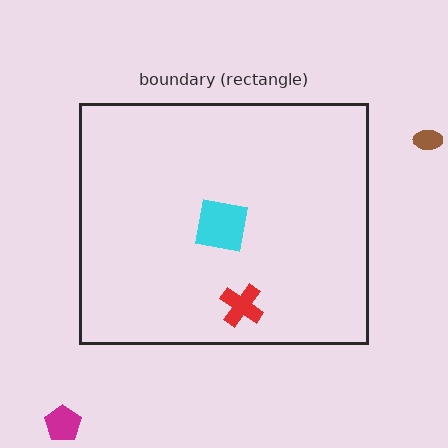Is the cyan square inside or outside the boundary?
Inside.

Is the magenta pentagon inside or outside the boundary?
Outside.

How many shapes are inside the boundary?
2 inside, 2 outside.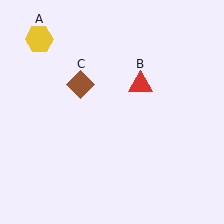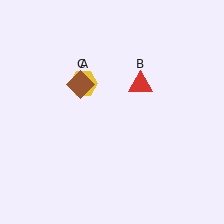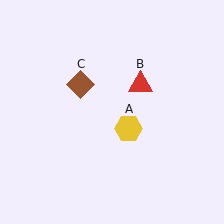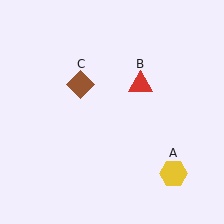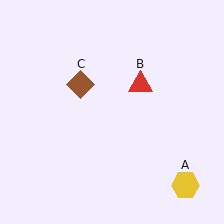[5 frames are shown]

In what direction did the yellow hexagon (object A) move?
The yellow hexagon (object A) moved down and to the right.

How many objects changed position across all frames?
1 object changed position: yellow hexagon (object A).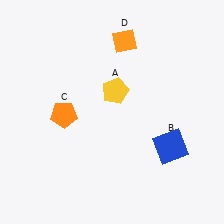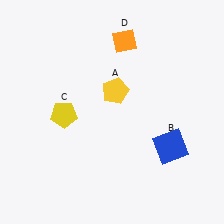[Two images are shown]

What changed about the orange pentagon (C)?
In Image 1, C is orange. In Image 2, it changed to yellow.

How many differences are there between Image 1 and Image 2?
There is 1 difference between the two images.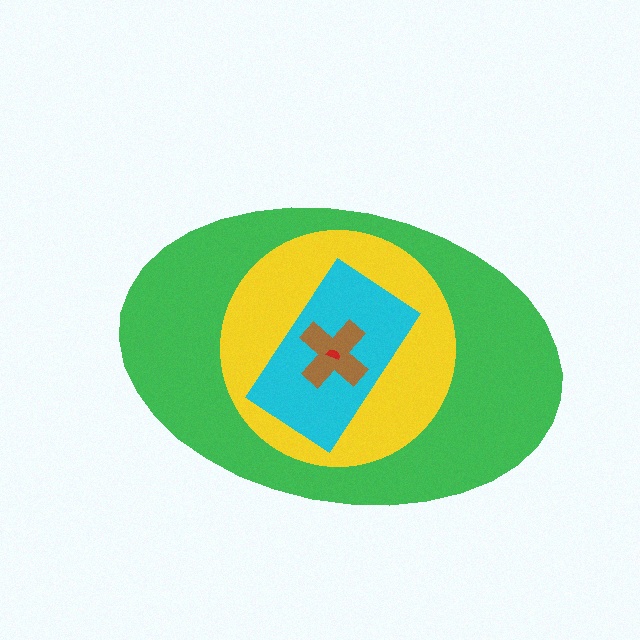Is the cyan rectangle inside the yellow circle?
Yes.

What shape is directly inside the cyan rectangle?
The brown cross.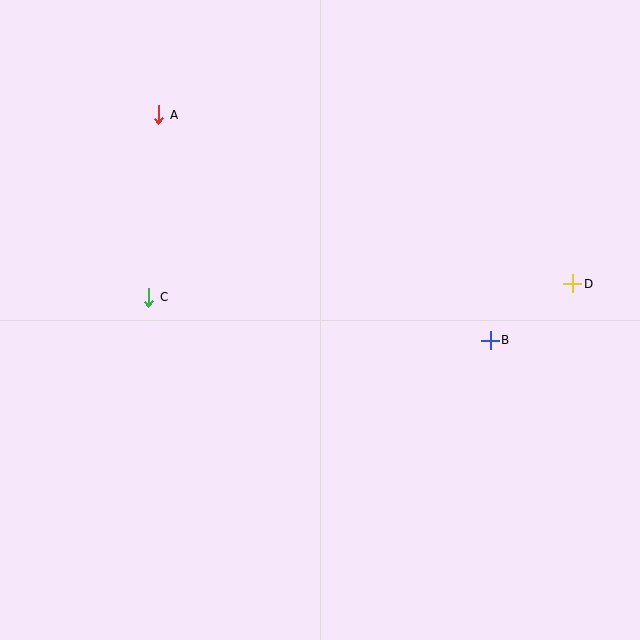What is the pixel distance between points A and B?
The distance between A and B is 401 pixels.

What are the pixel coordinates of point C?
Point C is at (149, 297).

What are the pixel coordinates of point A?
Point A is at (159, 115).